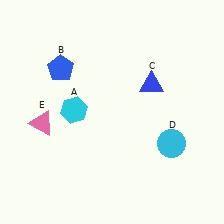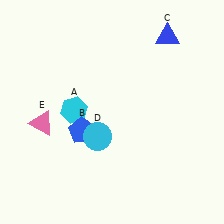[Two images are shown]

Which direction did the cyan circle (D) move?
The cyan circle (D) moved left.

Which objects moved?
The objects that moved are: the blue pentagon (B), the blue triangle (C), the cyan circle (D).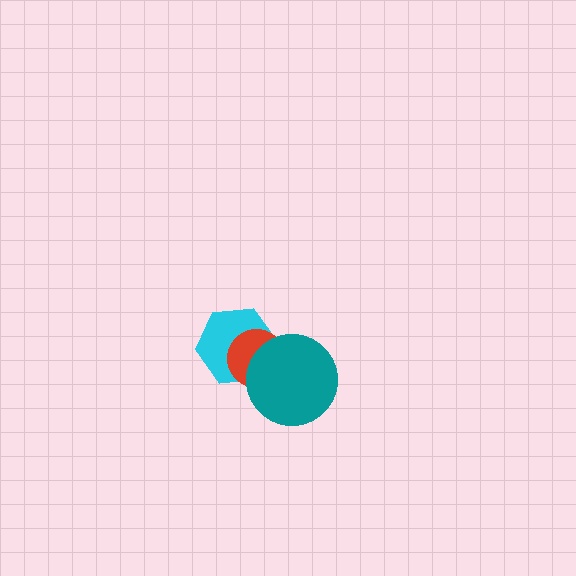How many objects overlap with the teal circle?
2 objects overlap with the teal circle.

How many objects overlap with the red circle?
2 objects overlap with the red circle.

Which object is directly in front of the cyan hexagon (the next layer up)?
The red circle is directly in front of the cyan hexagon.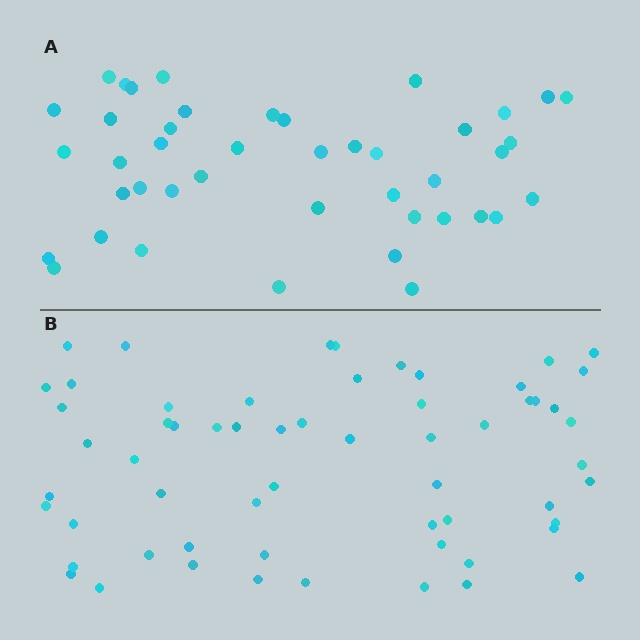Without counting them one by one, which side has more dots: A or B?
Region B (the bottom region) has more dots.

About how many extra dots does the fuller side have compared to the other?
Region B has approximately 15 more dots than region A.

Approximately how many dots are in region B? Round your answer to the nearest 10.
About 60 dots.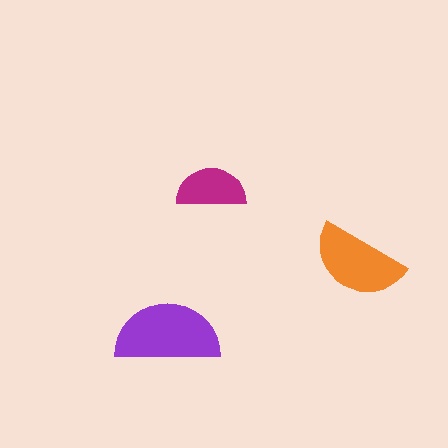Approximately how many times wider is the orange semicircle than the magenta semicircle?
About 1.5 times wider.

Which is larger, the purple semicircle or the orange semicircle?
The purple one.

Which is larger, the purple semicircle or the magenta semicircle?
The purple one.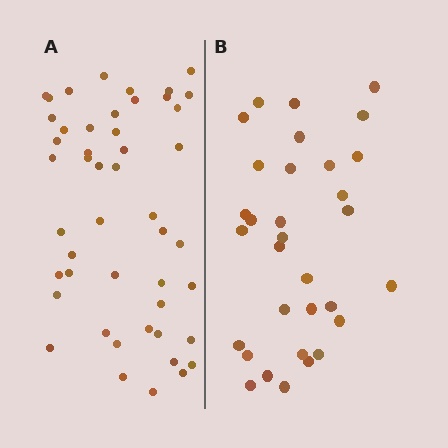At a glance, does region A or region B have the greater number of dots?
Region A (the left region) has more dots.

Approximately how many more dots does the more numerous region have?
Region A has approximately 15 more dots than region B.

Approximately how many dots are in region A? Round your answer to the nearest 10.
About 50 dots. (The exact count is 48, which rounds to 50.)